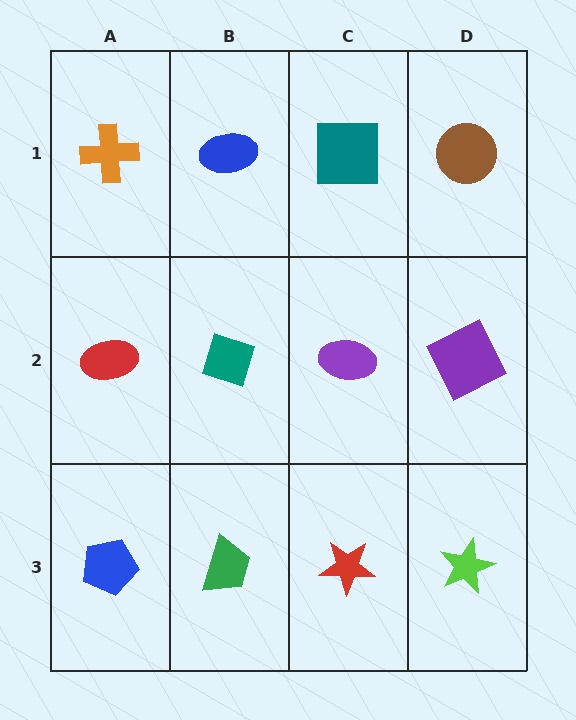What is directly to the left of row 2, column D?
A purple ellipse.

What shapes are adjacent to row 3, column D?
A purple square (row 2, column D), a red star (row 3, column C).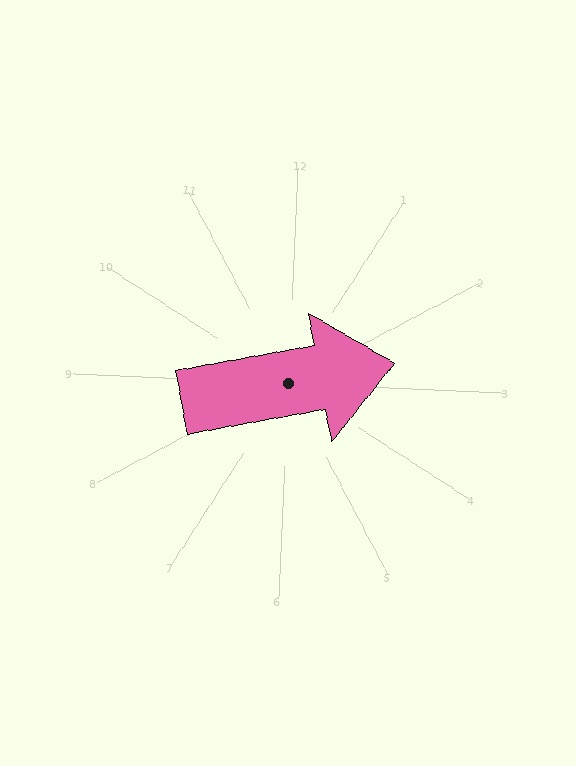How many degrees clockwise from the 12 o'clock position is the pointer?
Approximately 77 degrees.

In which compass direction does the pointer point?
East.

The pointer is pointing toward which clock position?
Roughly 3 o'clock.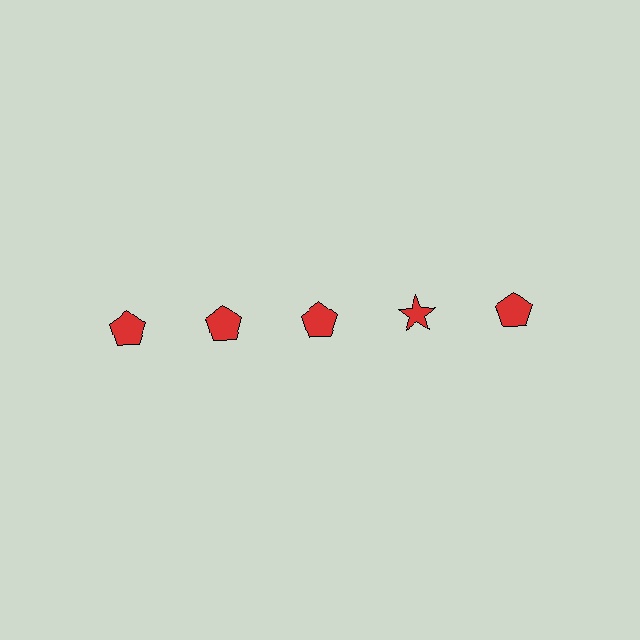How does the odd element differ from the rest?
It has a different shape: star instead of pentagon.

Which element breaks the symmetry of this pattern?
The red star in the top row, second from right column breaks the symmetry. All other shapes are red pentagons.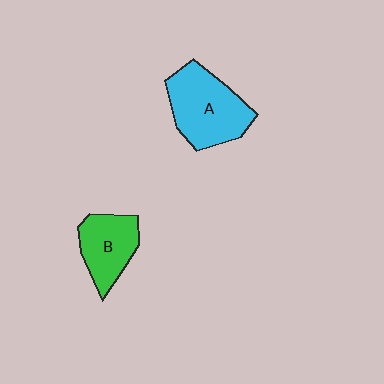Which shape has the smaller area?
Shape B (green).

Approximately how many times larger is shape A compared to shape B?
Approximately 1.5 times.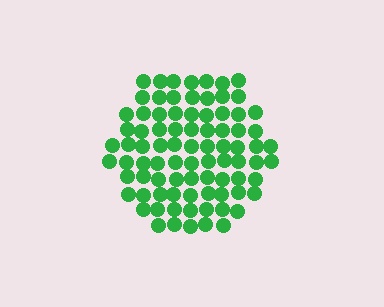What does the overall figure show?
The overall figure shows a hexagon.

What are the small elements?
The small elements are circles.